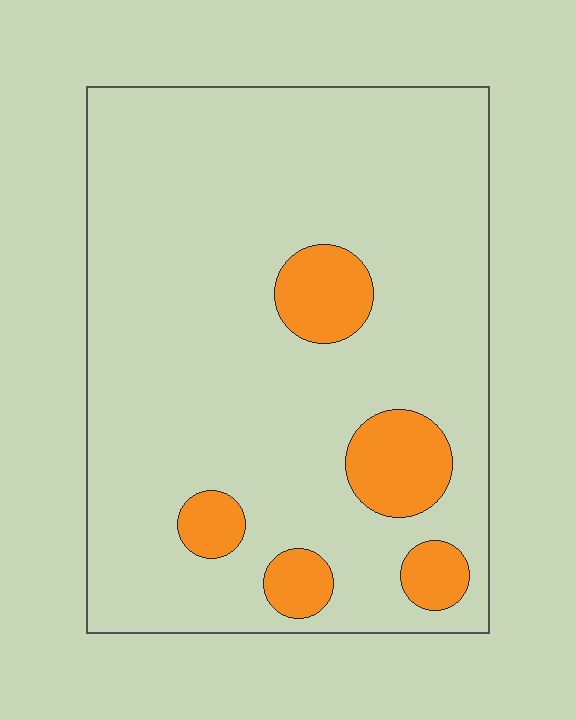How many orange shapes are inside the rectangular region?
5.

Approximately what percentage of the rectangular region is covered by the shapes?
Approximately 15%.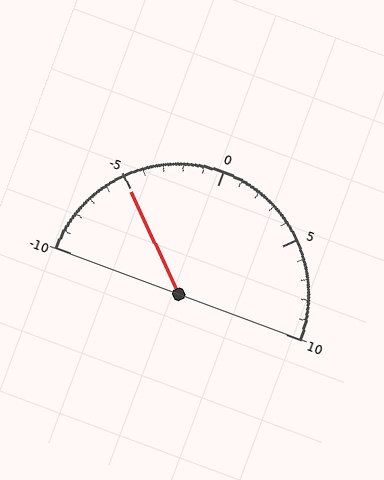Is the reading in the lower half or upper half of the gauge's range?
The reading is in the lower half of the range (-10 to 10).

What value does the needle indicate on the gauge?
The needle indicates approximately -5.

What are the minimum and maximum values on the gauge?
The gauge ranges from -10 to 10.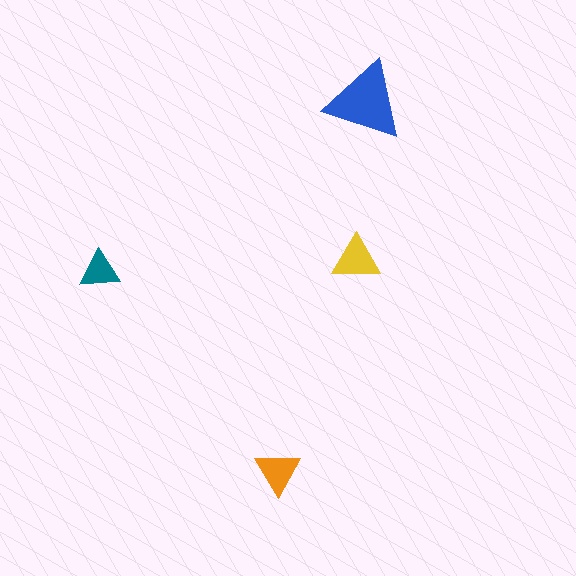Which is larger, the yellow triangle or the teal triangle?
The yellow one.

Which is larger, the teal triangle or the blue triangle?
The blue one.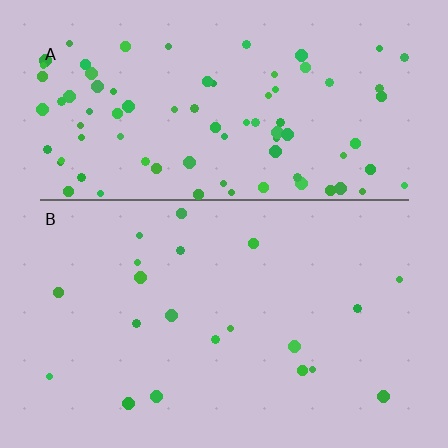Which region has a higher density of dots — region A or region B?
A (the top).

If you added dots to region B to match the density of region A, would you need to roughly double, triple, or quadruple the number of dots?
Approximately quadruple.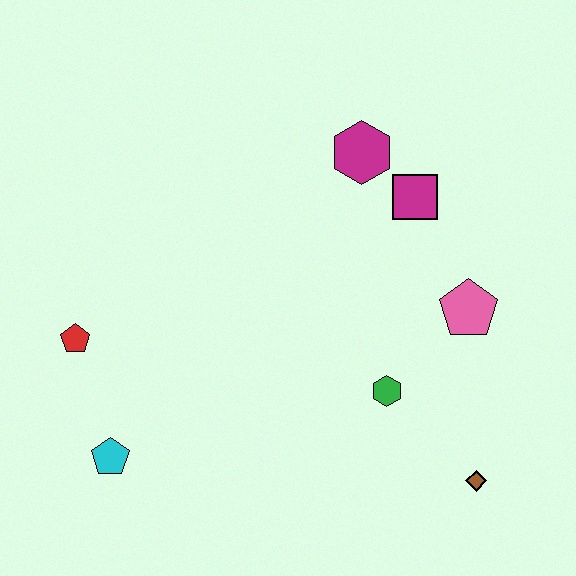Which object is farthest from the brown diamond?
The red pentagon is farthest from the brown diamond.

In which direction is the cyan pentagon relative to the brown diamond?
The cyan pentagon is to the left of the brown diamond.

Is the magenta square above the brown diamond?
Yes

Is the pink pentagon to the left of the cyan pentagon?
No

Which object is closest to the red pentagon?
The cyan pentagon is closest to the red pentagon.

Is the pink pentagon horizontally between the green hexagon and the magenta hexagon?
No